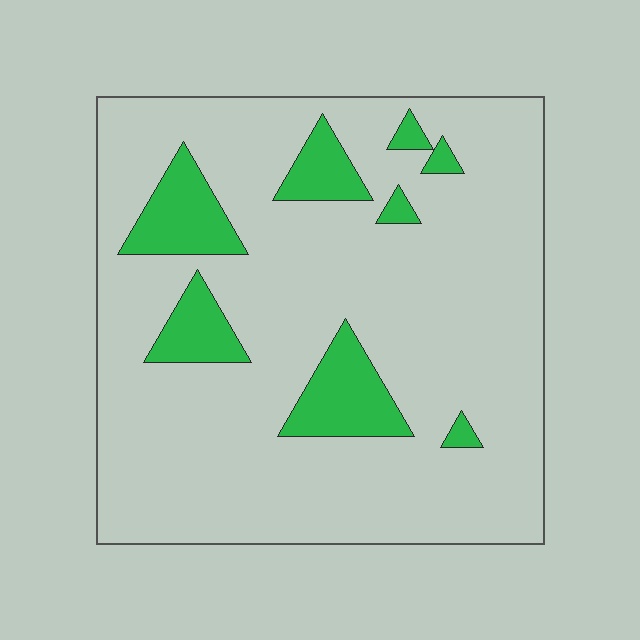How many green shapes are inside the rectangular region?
8.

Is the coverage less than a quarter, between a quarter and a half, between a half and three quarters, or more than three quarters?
Less than a quarter.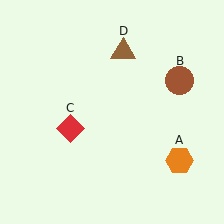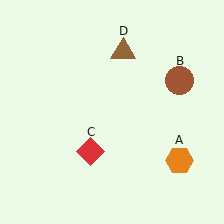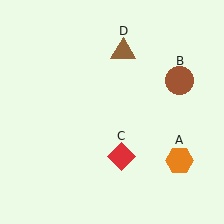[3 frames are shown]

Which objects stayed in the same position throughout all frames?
Orange hexagon (object A) and brown circle (object B) and brown triangle (object D) remained stationary.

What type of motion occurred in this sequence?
The red diamond (object C) rotated counterclockwise around the center of the scene.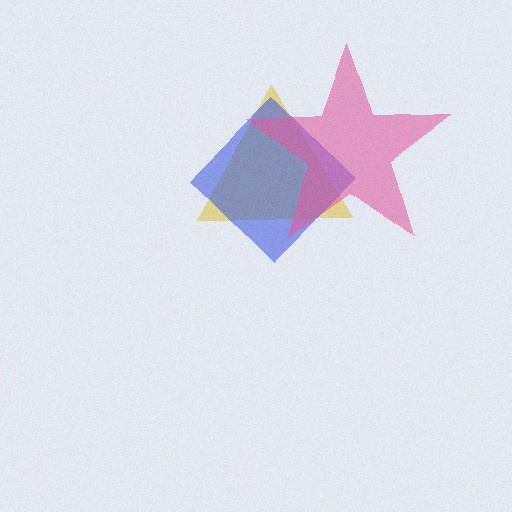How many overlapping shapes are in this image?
There are 3 overlapping shapes in the image.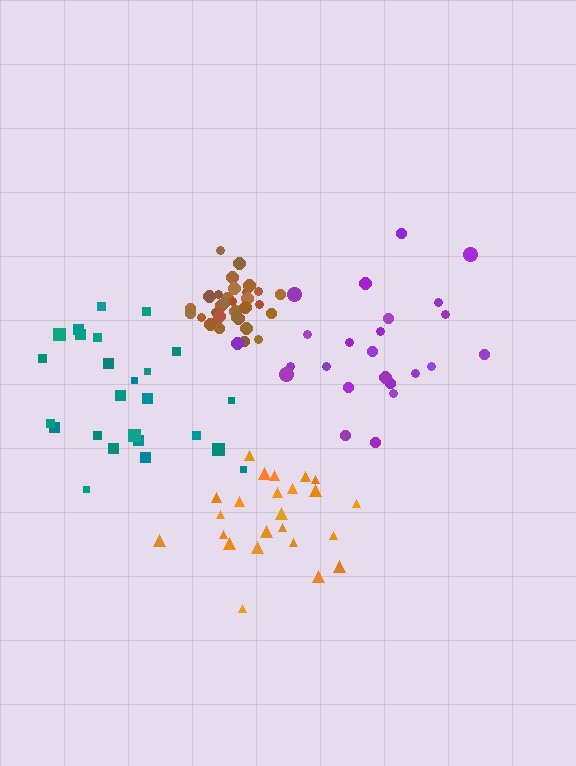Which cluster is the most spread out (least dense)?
Teal.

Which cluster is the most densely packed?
Brown.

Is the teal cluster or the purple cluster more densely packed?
Purple.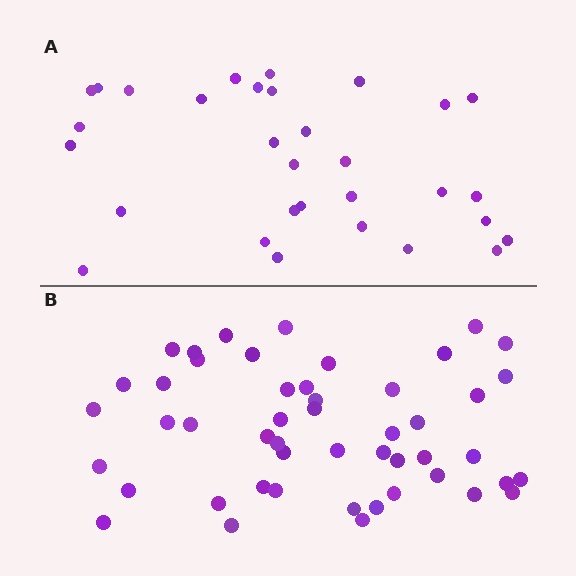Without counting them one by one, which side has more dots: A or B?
Region B (the bottom region) has more dots.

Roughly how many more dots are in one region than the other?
Region B has approximately 20 more dots than region A.